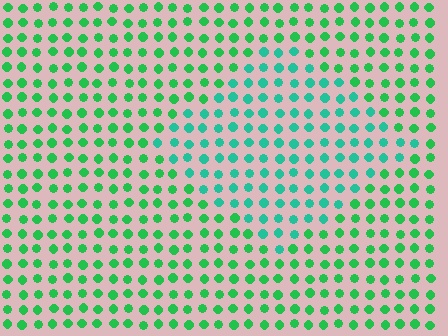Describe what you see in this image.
The image is filled with small green elements in a uniform arrangement. A diamond-shaped region is visible where the elements are tinted to a slightly different hue, forming a subtle color boundary.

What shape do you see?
I see a diamond.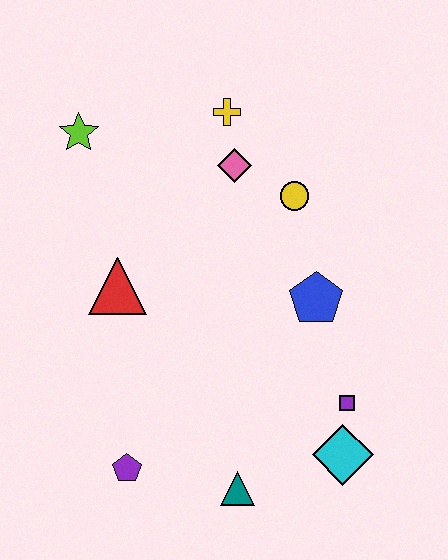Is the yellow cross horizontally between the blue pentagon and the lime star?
Yes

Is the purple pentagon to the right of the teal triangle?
No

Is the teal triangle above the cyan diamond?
No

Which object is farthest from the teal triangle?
The lime star is farthest from the teal triangle.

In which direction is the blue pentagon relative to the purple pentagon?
The blue pentagon is to the right of the purple pentagon.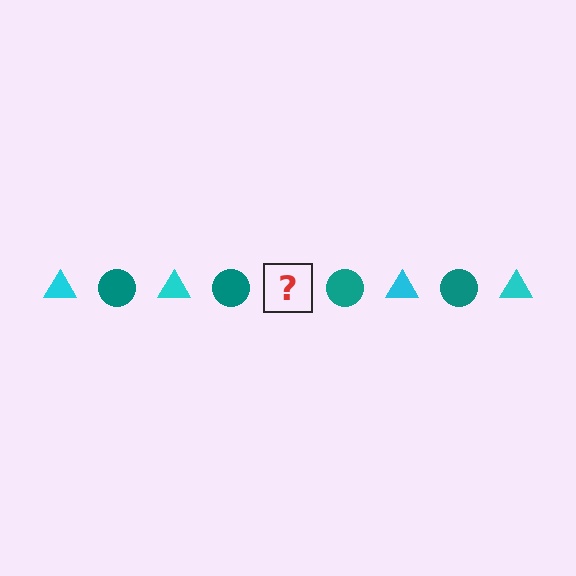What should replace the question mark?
The question mark should be replaced with a cyan triangle.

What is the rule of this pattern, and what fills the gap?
The rule is that the pattern alternates between cyan triangle and teal circle. The gap should be filled with a cyan triangle.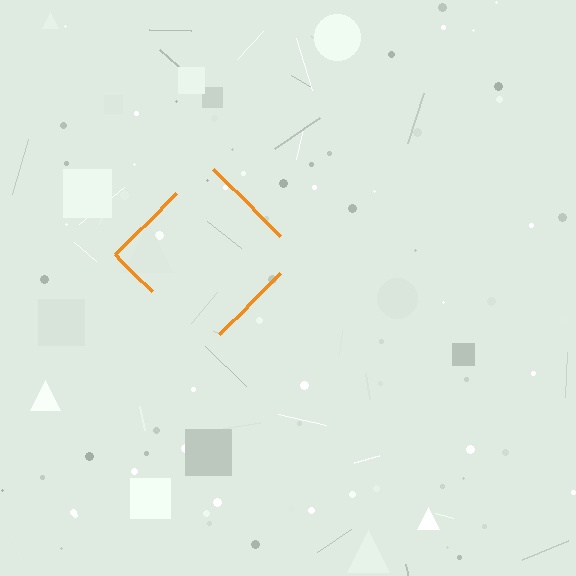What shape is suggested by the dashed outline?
The dashed outline suggests a diamond.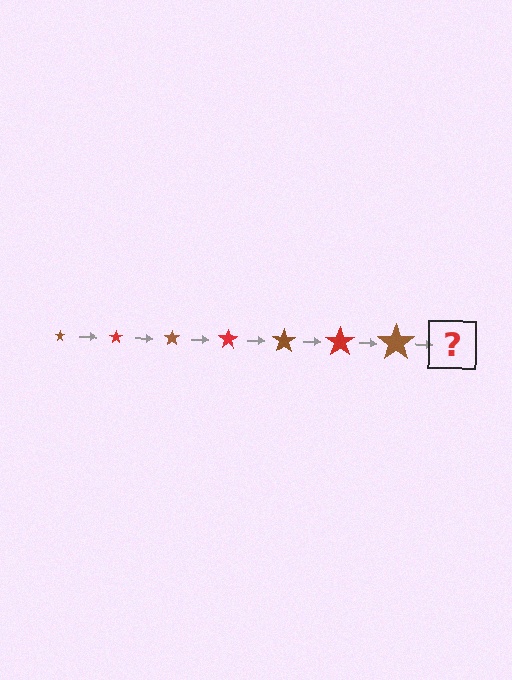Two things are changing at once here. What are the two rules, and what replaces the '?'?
The two rules are that the star grows larger each step and the color cycles through brown and red. The '?' should be a red star, larger than the previous one.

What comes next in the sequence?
The next element should be a red star, larger than the previous one.